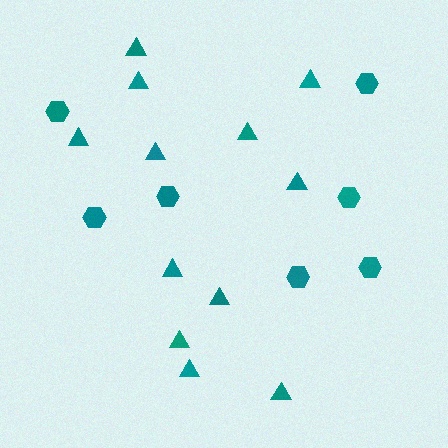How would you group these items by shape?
There are 2 groups: one group of hexagons (7) and one group of triangles (12).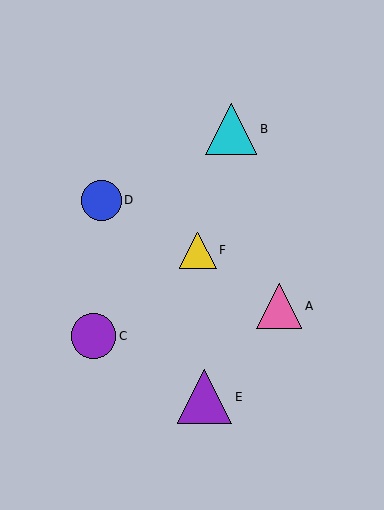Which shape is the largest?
The purple triangle (labeled E) is the largest.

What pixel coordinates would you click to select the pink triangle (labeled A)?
Click at (279, 306) to select the pink triangle A.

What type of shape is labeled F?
Shape F is a yellow triangle.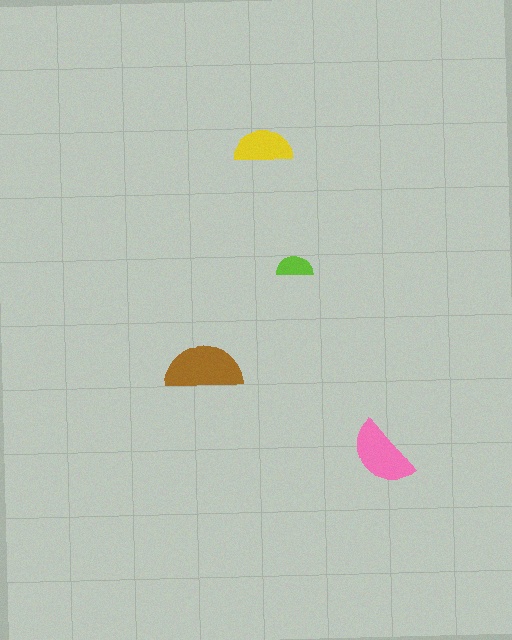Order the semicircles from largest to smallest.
the brown one, the pink one, the yellow one, the lime one.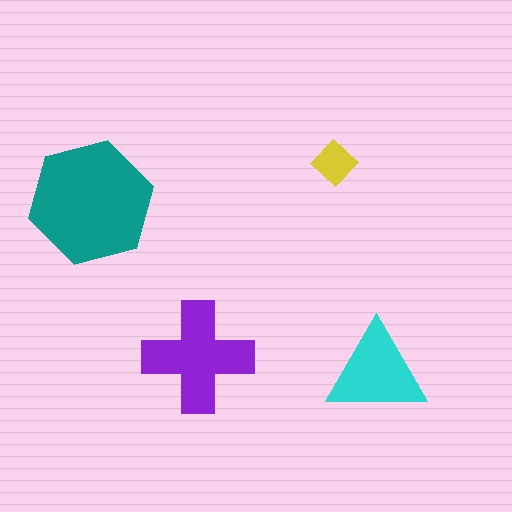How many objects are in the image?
There are 4 objects in the image.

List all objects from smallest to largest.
The yellow diamond, the cyan triangle, the purple cross, the teal hexagon.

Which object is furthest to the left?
The teal hexagon is leftmost.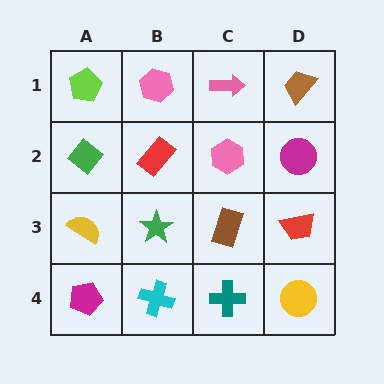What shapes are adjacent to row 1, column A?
A green diamond (row 2, column A), a pink hexagon (row 1, column B).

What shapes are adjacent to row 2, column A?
A lime pentagon (row 1, column A), a yellow semicircle (row 3, column A), a red rectangle (row 2, column B).